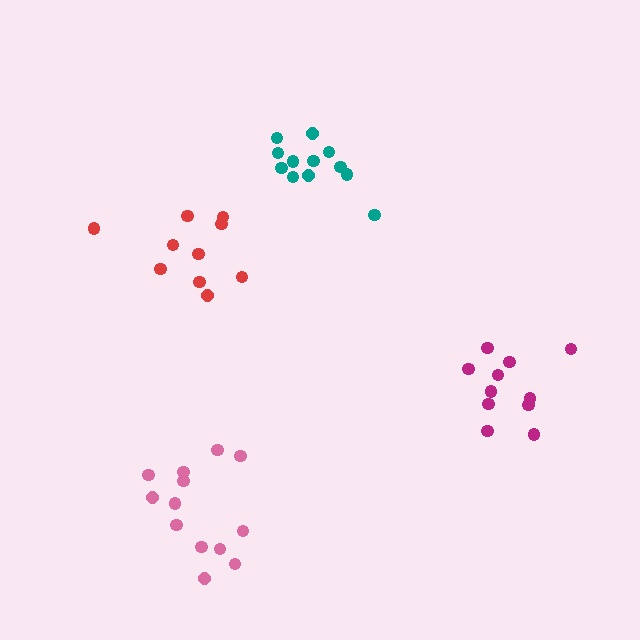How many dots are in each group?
Group 1: 12 dots, Group 2: 10 dots, Group 3: 11 dots, Group 4: 13 dots (46 total).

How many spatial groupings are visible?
There are 4 spatial groupings.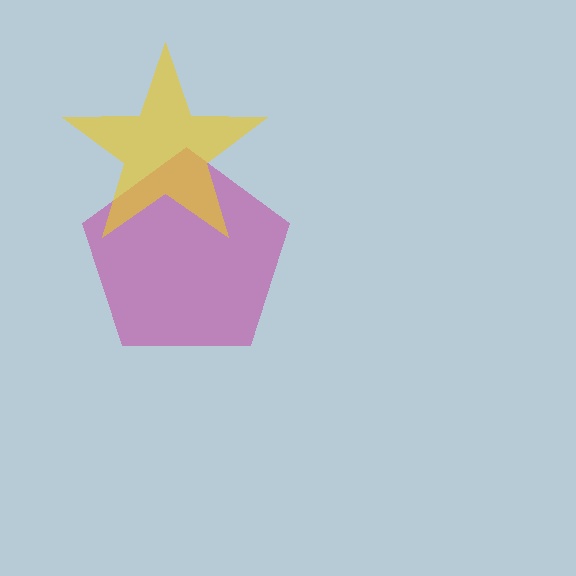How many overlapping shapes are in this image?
There are 2 overlapping shapes in the image.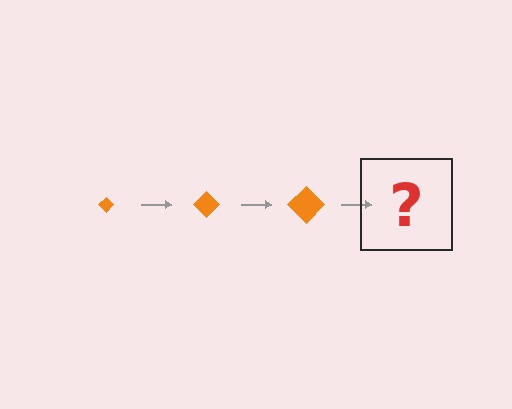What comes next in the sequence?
The next element should be an orange diamond, larger than the previous one.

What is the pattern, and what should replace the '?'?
The pattern is that the diamond gets progressively larger each step. The '?' should be an orange diamond, larger than the previous one.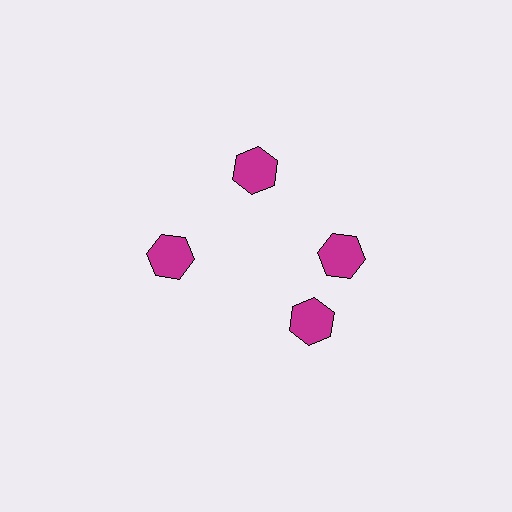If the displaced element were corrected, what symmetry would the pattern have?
It would have 4-fold rotational symmetry — the pattern would map onto itself every 90 degrees.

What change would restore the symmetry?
The symmetry would be restored by rotating it back into even spacing with its neighbors so that all 4 hexagons sit at equal angles and equal distance from the center.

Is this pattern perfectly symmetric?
No. The 4 magenta hexagons are arranged in a ring, but one element near the 6 o'clock position is rotated out of alignment along the ring, breaking the 4-fold rotational symmetry.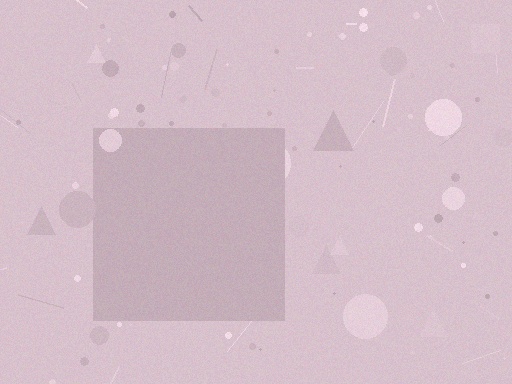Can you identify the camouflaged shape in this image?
The camouflaged shape is a square.